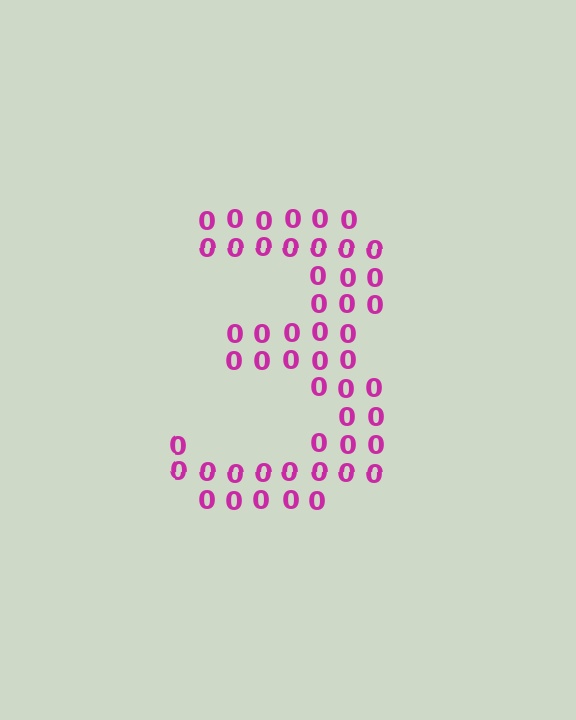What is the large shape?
The large shape is the digit 3.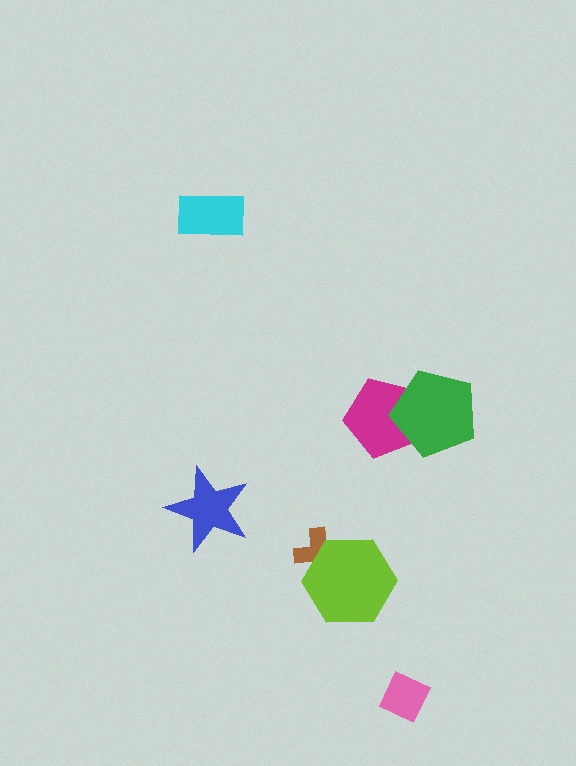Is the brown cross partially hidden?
Yes, it is partially covered by another shape.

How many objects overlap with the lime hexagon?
1 object overlaps with the lime hexagon.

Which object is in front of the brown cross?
The lime hexagon is in front of the brown cross.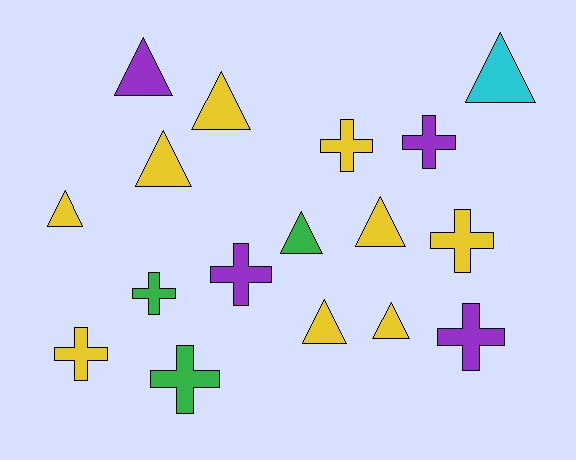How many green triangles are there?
There is 1 green triangle.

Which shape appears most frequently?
Triangle, with 9 objects.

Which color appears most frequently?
Yellow, with 9 objects.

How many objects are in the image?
There are 17 objects.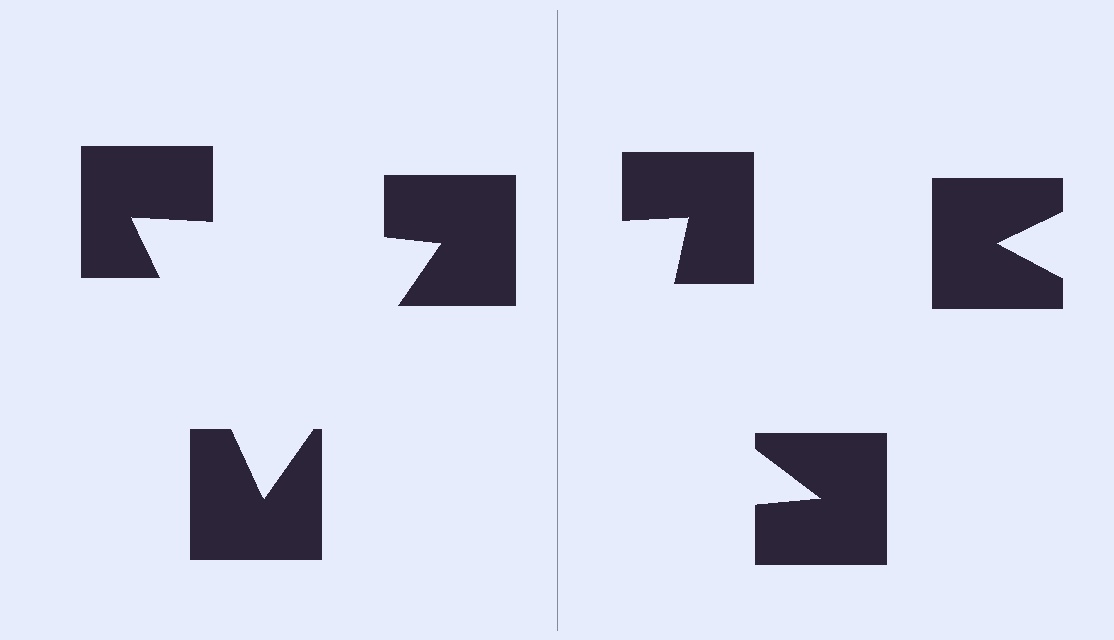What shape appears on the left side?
An illusory triangle.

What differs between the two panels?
The notched squares are positioned identically on both sides; only the wedge orientations differ. On the left they align to a triangle; on the right they are misaligned.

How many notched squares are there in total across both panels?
6 — 3 on each side.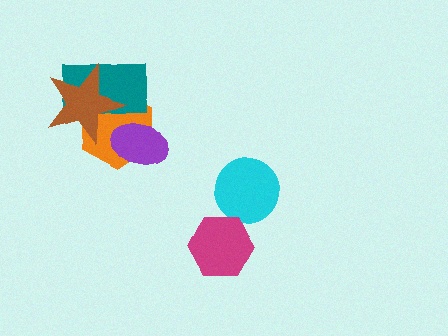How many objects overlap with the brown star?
2 objects overlap with the brown star.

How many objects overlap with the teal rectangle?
2 objects overlap with the teal rectangle.